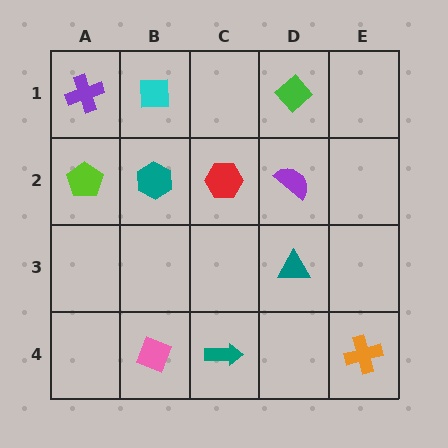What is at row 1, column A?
A purple cross.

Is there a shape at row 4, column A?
No, that cell is empty.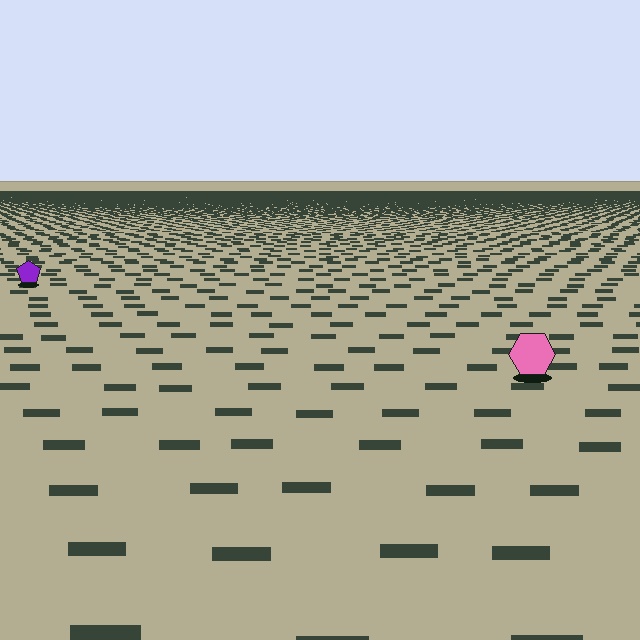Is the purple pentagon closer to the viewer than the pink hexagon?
No. The pink hexagon is closer — you can tell from the texture gradient: the ground texture is coarser near it.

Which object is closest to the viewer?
The pink hexagon is closest. The texture marks near it are larger and more spread out.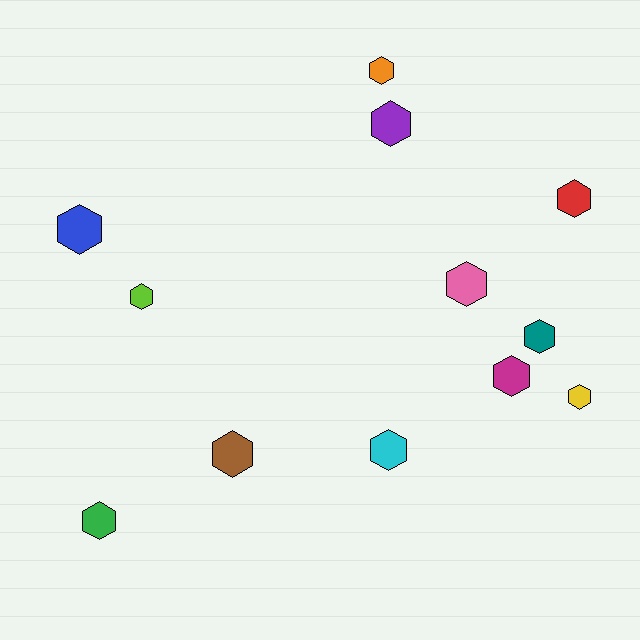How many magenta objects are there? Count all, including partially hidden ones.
There is 1 magenta object.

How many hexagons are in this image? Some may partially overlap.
There are 12 hexagons.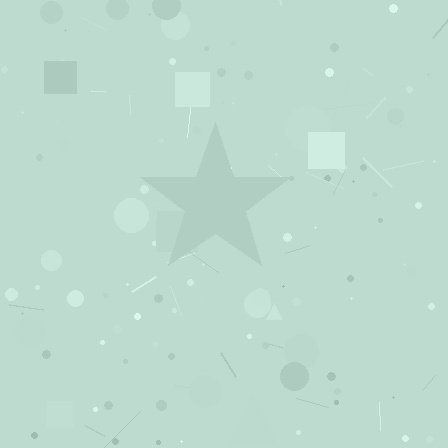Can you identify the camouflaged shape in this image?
The camouflaged shape is a star.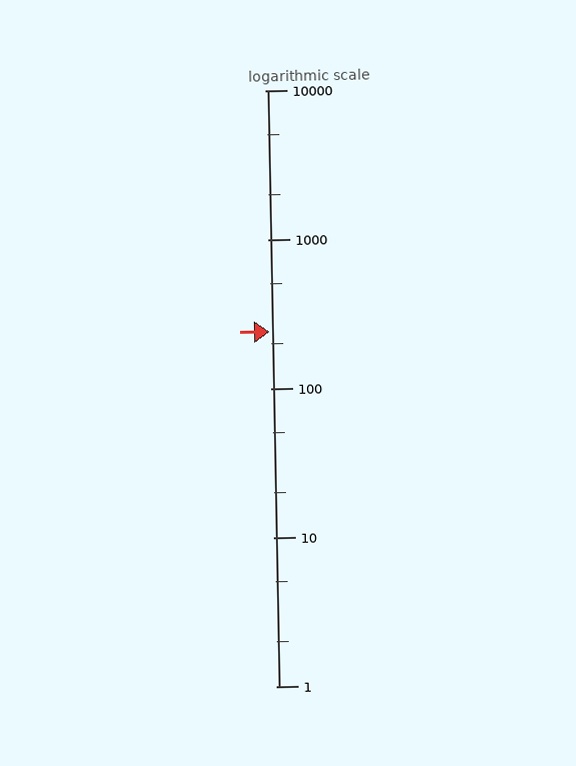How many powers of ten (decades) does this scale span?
The scale spans 4 decades, from 1 to 10000.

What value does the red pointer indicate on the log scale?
The pointer indicates approximately 240.